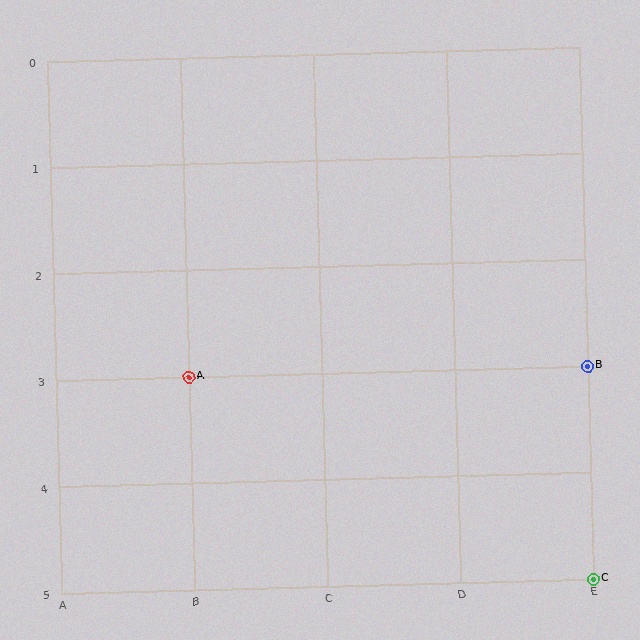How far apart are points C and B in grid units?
Points C and B are 2 rows apart.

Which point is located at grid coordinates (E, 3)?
Point B is at (E, 3).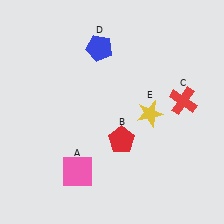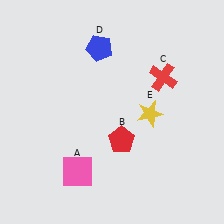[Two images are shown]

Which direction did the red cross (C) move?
The red cross (C) moved up.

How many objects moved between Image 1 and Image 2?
1 object moved between the two images.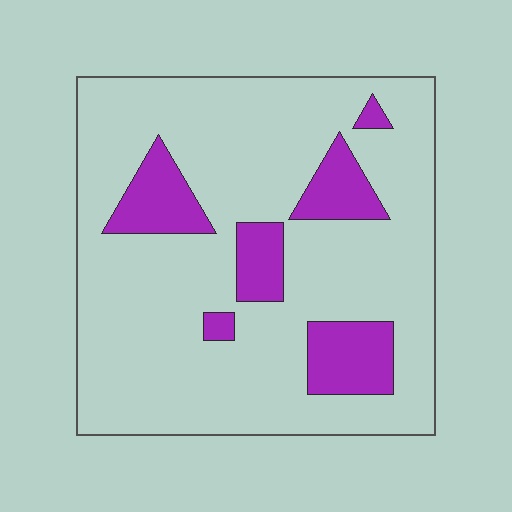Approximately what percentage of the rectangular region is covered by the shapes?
Approximately 15%.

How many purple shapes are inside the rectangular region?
6.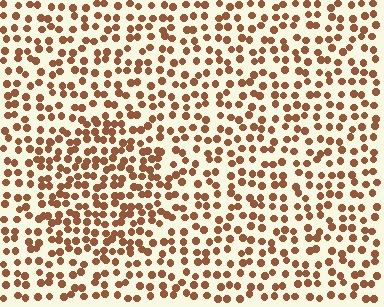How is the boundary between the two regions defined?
The boundary is defined by a change in element density (approximately 1.5x ratio). All elements are the same color, size, and shape.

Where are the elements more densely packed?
The elements are more densely packed inside the circle boundary.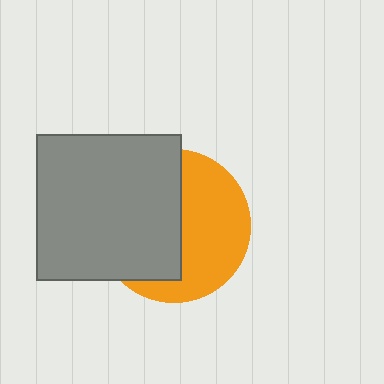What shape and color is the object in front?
The object in front is a gray square.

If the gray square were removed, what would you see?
You would see the complete orange circle.